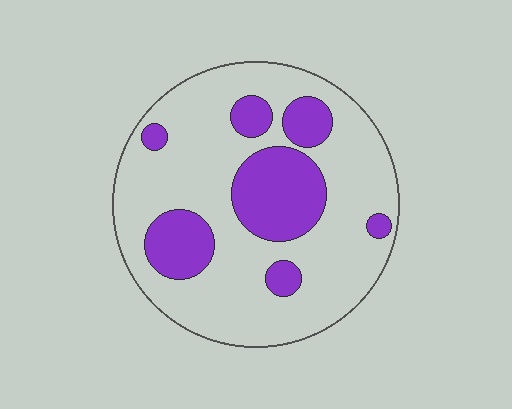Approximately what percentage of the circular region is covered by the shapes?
Approximately 25%.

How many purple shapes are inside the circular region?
7.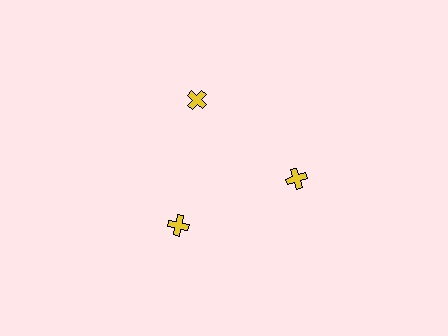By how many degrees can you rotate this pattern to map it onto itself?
The pattern maps onto itself every 120 degrees of rotation.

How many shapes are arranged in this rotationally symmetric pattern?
There are 3 shapes, arranged in 3 groups of 1.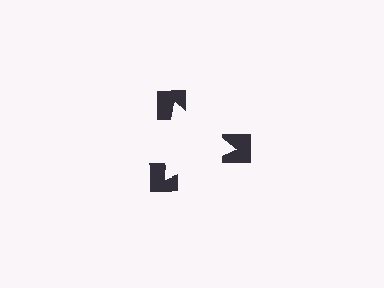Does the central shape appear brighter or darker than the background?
It typically appears slightly brighter than the background, even though no actual brightness change is drawn.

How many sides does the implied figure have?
3 sides.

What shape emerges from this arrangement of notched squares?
An illusory triangle — its edges are inferred from the aligned wedge cuts in the notched squares, not physically drawn.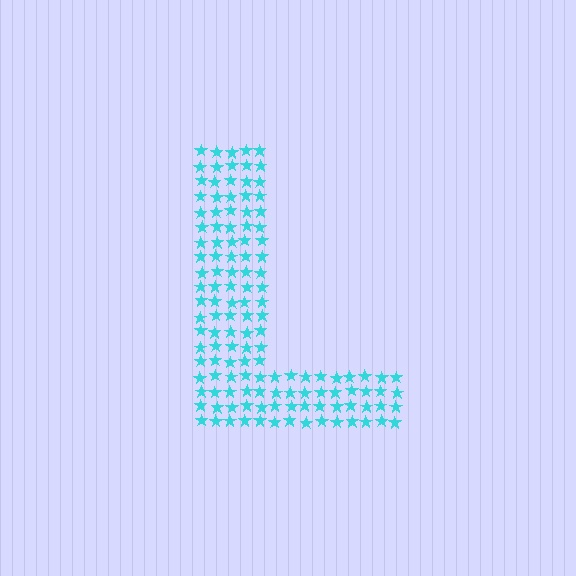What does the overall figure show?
The overall figure shows the letter L.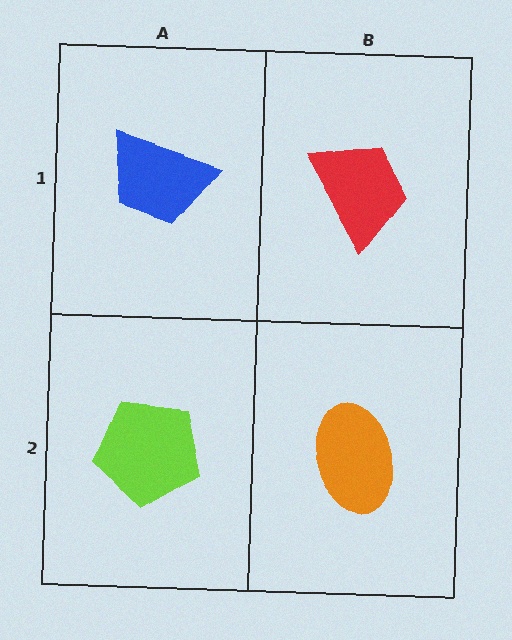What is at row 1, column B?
A red trapezoid.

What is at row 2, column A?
A lime pentagon.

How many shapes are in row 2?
2 shapes.